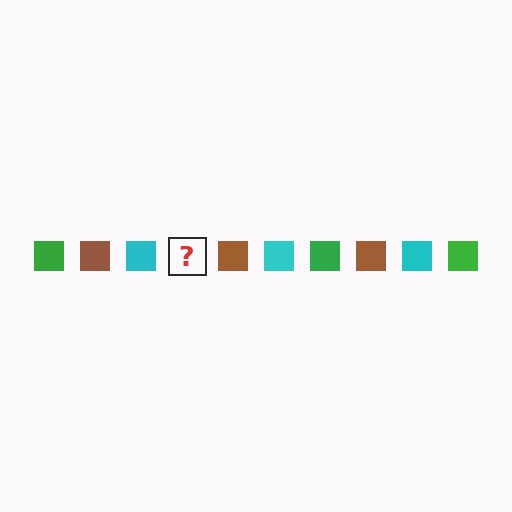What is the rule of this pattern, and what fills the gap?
The rule is that the pattern cycles through green, brown, cyan squares. The gap should be filled with a green square.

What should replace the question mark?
The question mark should be replaced with a green square.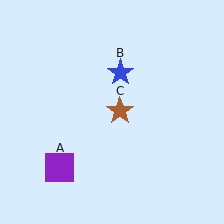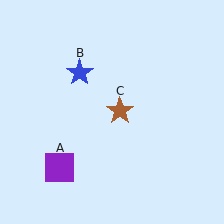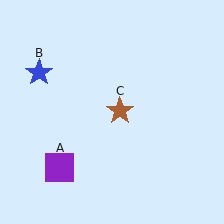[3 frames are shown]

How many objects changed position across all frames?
1 object changed position: blue star (object B).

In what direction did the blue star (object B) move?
The blue star (object B) moved left.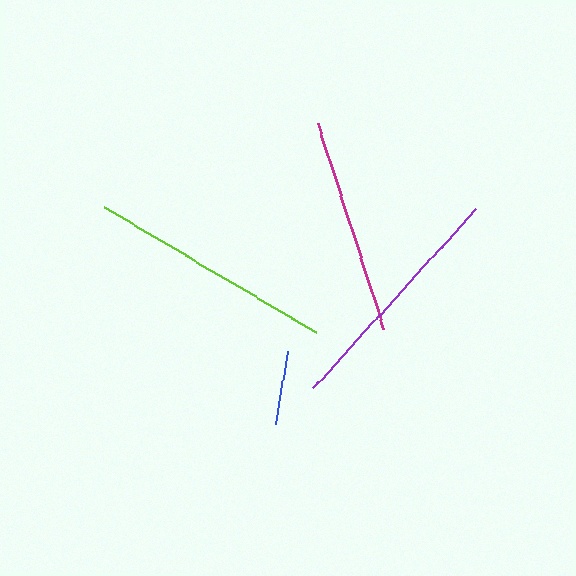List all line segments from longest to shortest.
From longest to shortest: lime, purple, magenta, blue.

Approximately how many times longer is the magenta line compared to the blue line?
The magenta line is approximately 2.9 times the length of the blue line.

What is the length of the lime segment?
The lime segment is approximately 247 pixels long.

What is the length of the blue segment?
The blue segment is approximately 74 pixels long.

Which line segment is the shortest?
The blue line is the shortest at approximately 74 pixels.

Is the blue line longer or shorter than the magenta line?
The magenta line is longer than the blue line.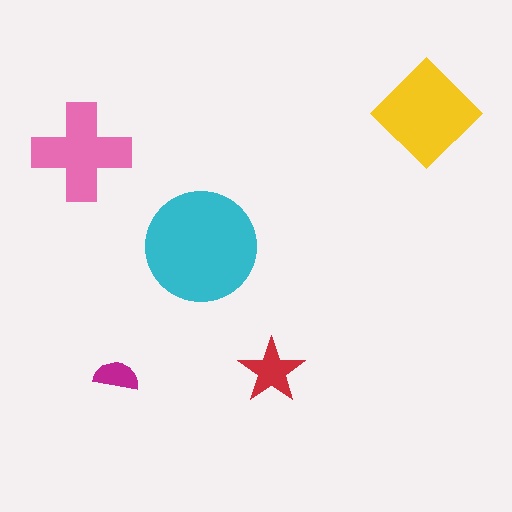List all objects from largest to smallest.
The cyan circle, the yellow diamond, the pink cross, the red star, the magenta semicircle.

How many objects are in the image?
There are 5 objects in the image.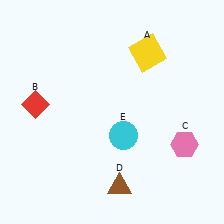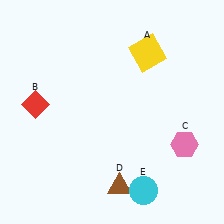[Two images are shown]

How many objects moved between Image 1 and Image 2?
1 object moved between the two images.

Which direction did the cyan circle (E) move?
The cyan circle (E) moved down.